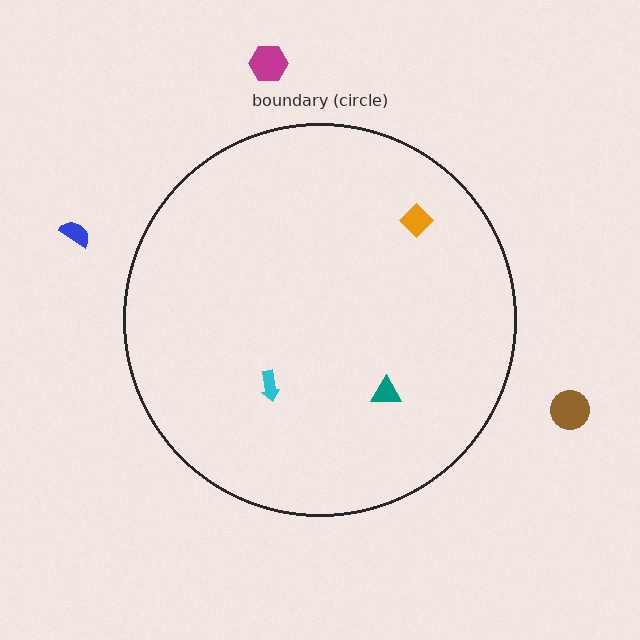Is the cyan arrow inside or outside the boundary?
Inside.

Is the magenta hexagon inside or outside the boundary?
Outside.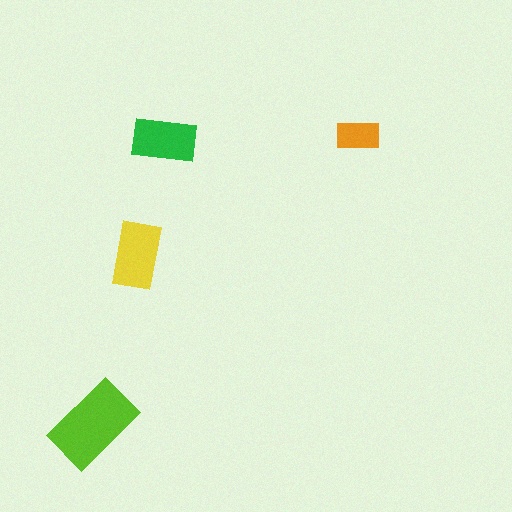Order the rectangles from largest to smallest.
the lime one, the yellow one, the green one, the orange one.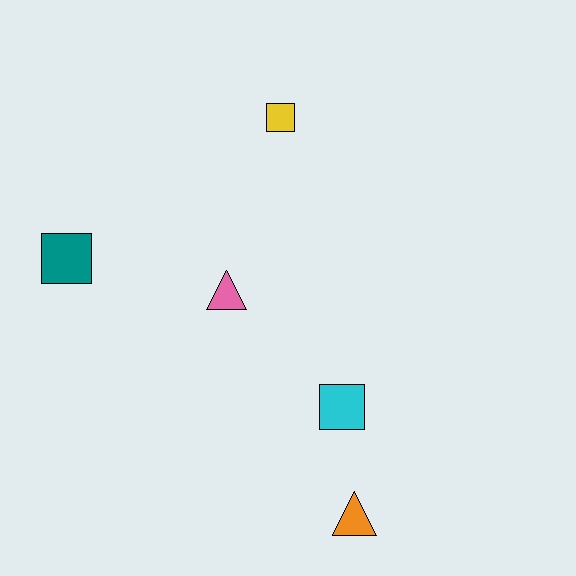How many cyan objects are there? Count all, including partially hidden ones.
There is 1 cyan object.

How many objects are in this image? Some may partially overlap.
There are 5 objects.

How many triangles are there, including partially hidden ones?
There are 2 triangles.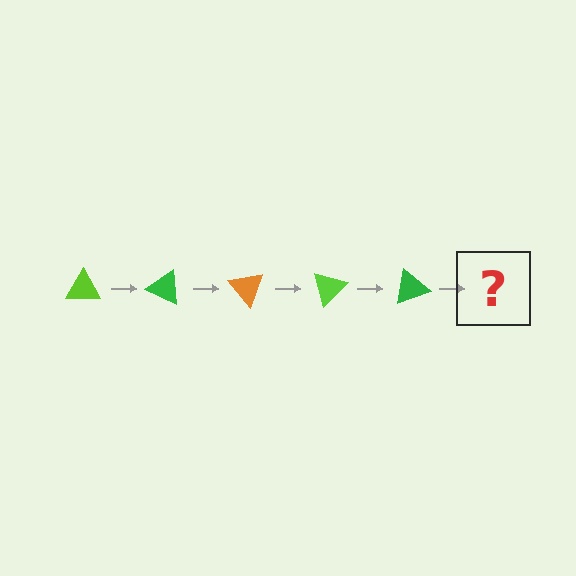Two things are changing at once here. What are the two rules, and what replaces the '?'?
The two rules are that it rotates 25 degrees each step and the color cycles through lime, green, and orange. The '?' should be an orange triangle, rotated 125 degrees from the start.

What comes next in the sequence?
The next element should be an orange triangle, rotated 125 degrees from the start.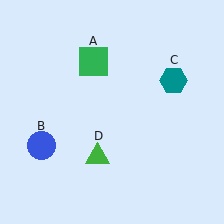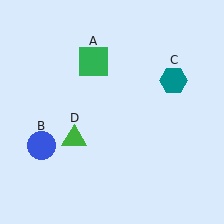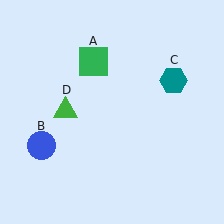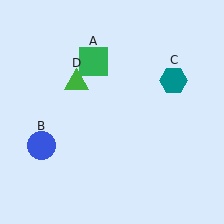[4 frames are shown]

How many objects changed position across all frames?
1 object changed position: green triangle (object D).